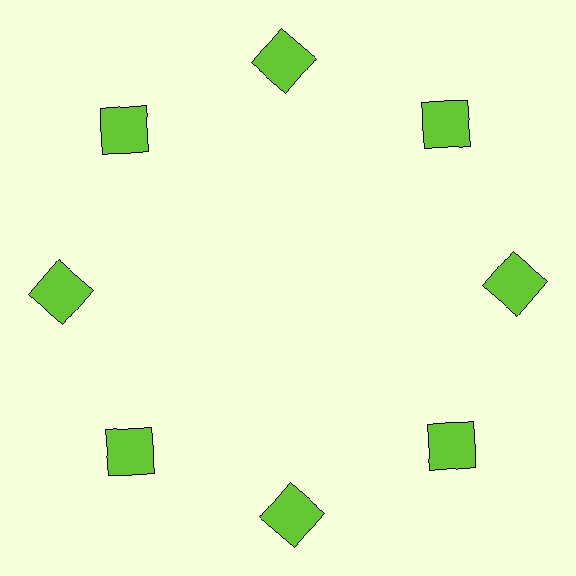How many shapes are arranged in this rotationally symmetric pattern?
There are 8 shapes, arranged in 8 groups of 1.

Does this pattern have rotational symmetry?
Yes, this pattern has 8-fold rotational symmetry. It looks the same after rotating 45 degrees around the center.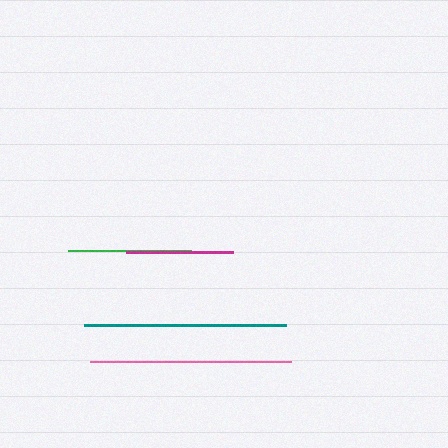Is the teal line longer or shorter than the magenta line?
The teal line is longer than the magenta line.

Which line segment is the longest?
The teal line is the longest at approximately 202 pixels.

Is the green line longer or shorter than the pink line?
The pink line is longer than the green line.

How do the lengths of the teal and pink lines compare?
The teal and pink lines are approximately the same length.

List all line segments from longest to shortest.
From longest to shortest: teal, pink, green, magenta.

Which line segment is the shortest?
The magenta line is the shortest at approximately 107 pixels.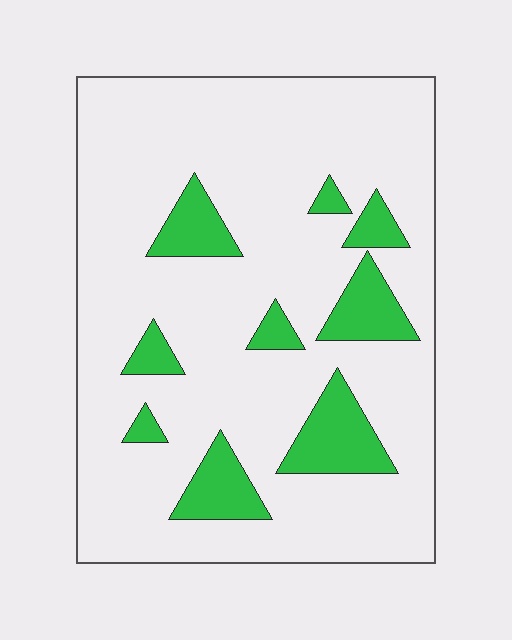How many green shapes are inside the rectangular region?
9.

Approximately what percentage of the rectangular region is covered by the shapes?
Approximately 15%.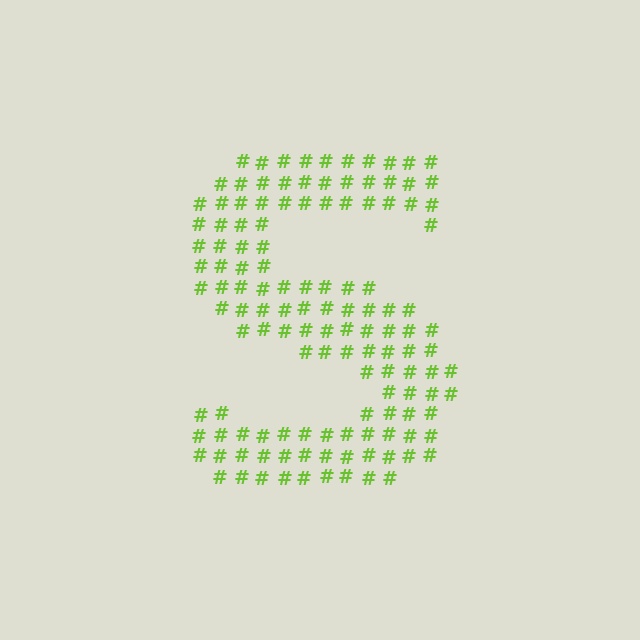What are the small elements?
The small elements are hash symbols.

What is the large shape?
The large shape is the letter S.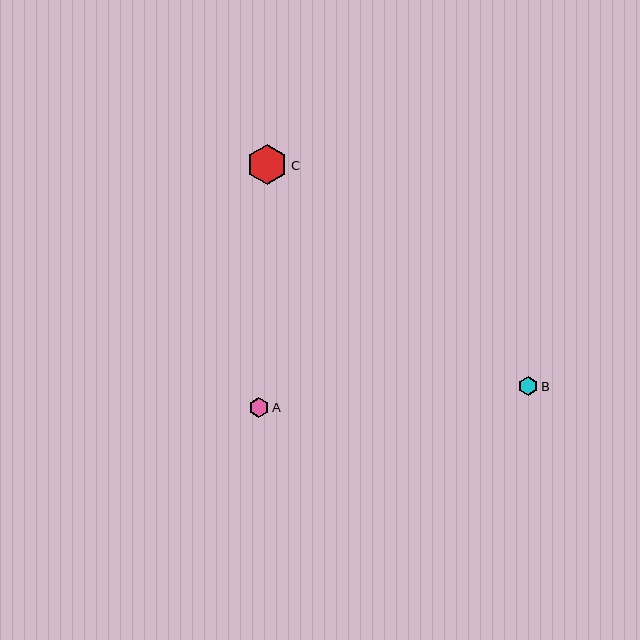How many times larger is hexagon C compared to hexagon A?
Hexagon C is approximately 2.0 times the size of hexagon A.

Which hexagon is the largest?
Hexagon C is the largest with a size of approximately 40 pixels.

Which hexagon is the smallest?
Hexagon B is the smallest with a size of approximately 19 pixels.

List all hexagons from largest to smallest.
From largest to smallest: C, A, B.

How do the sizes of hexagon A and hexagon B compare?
Hexagon A and hexagon B are approximately the same size.